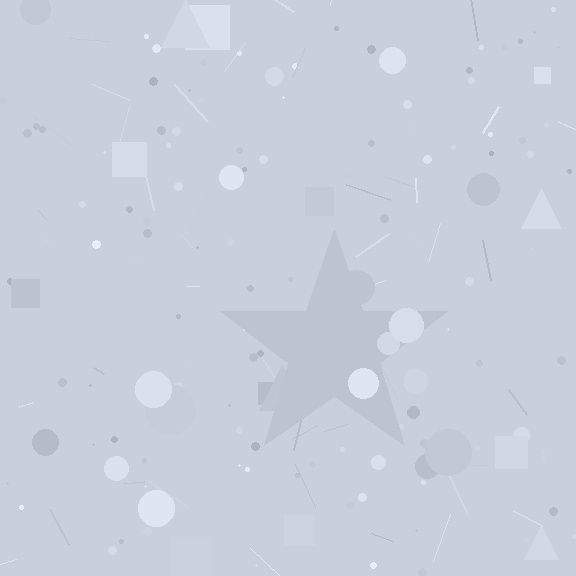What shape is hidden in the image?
A star is hidden in the image.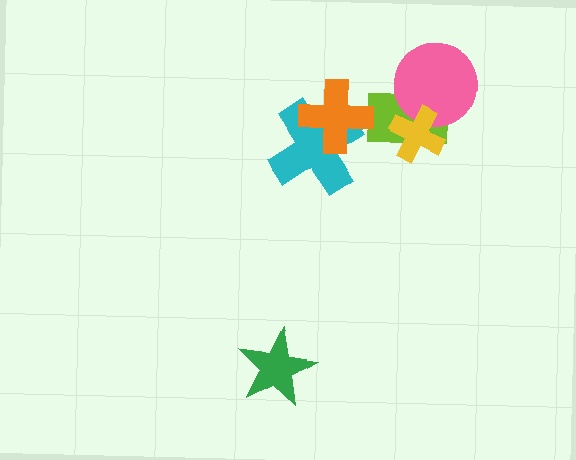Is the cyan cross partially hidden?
Yes, it is partially covered by another shape.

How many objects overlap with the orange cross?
1 object overlaps with the orange cross.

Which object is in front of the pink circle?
The yellow cross is in front of the pink circle.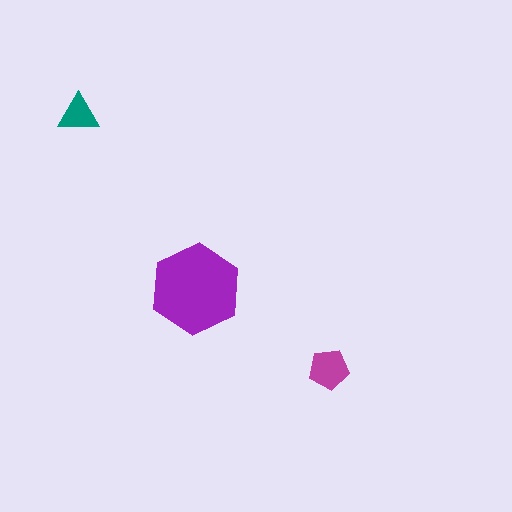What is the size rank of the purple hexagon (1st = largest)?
1st.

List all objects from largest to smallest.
The purple hexagon, the magenta pentagon, the teal triangle.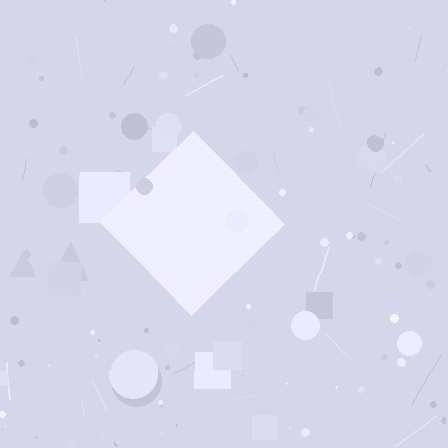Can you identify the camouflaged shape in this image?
The camouflaged shape is a diamond.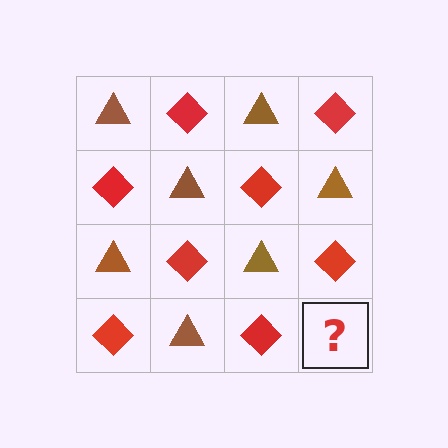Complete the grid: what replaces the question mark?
The question mark should be replaced with a brown triangle.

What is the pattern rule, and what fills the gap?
The rule is that it alternates brown triangle and red diamond in a checkerboard pattern. The gap should be filled with a brown triangle.